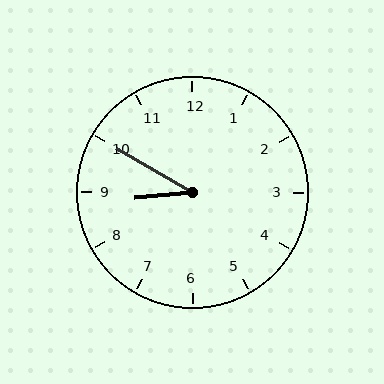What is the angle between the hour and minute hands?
Approximately 35 degrees.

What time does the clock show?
8:50.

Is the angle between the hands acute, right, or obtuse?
It is acute.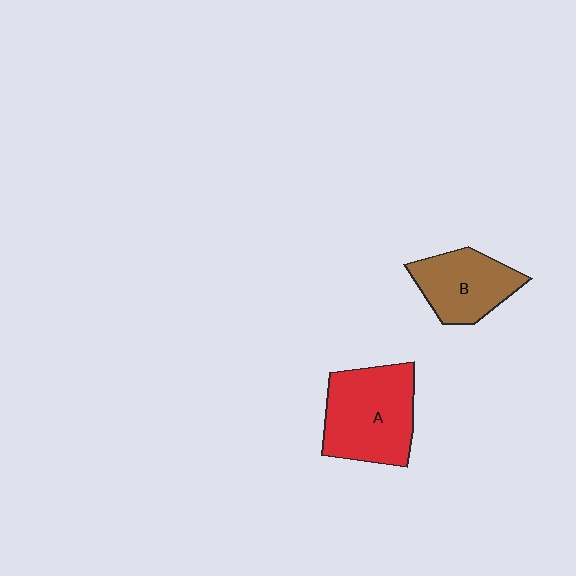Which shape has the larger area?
Shape A (red).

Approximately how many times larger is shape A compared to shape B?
Approximately 1.4 times.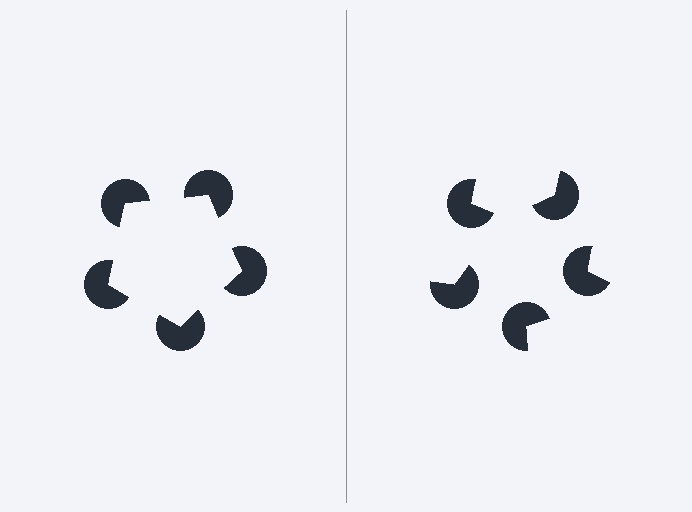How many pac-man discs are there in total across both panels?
10 — 5 on each side.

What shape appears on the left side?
An illusory pentagon.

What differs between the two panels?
The pac-man discs are positioned identically on both sides; only the wedge orientations differ. On the left they align to a pentagon; on the right they are misaligned.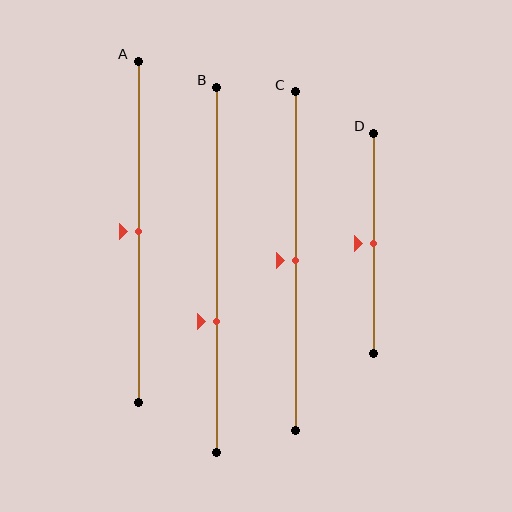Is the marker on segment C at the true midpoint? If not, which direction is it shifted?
Yes, the marker on segment C is at the true midpoint.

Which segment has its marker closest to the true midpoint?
Segment A has its marker closest to the true midpoint.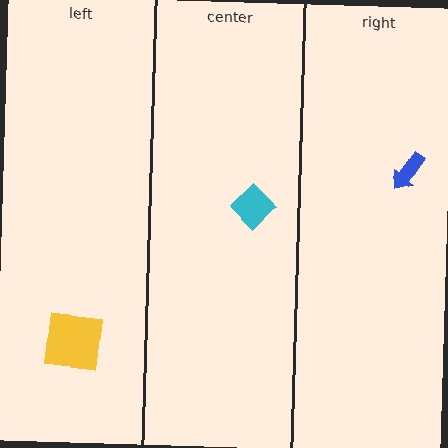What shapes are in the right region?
The blue arrow.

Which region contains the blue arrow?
The right region.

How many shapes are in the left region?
1.